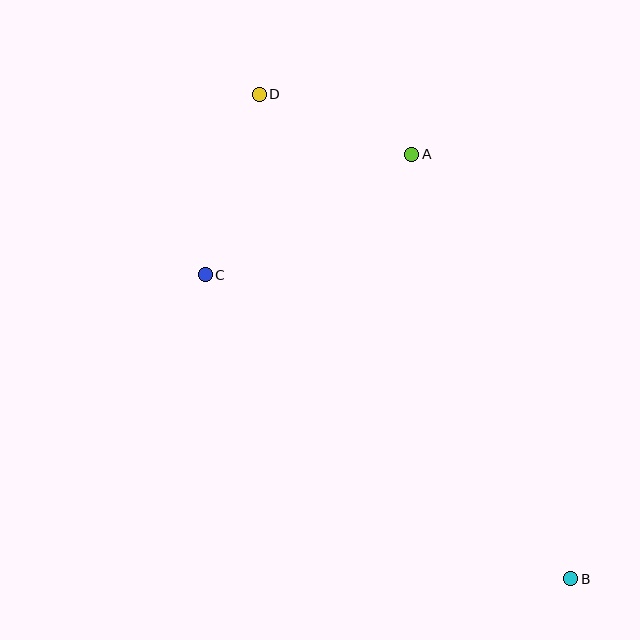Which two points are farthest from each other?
Points B and D are farthest from each other.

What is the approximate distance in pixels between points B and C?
The distance between B and C is approximately 475 pixels.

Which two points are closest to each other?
Points A and D are closest to each other.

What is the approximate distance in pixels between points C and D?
The distance between C and D is approximately 189 pixels.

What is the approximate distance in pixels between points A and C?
The distance between A and C is approximately 239 pixels.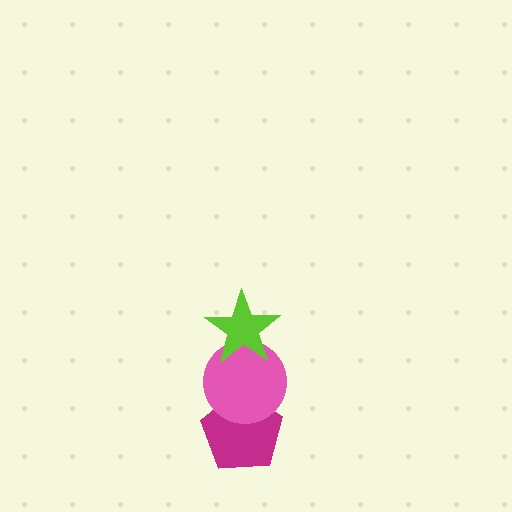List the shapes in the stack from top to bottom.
From top to bottom: the lime star, the pink circle, the magenta pentagon.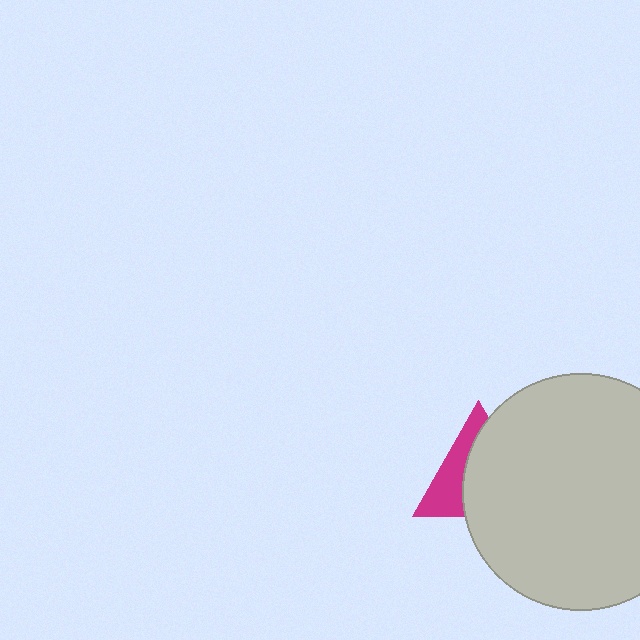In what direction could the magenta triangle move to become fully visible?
The magenta triangle could move left. That would shift it out from behind the light gray circle entirely.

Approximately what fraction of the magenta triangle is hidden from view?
Roughly 62% of the magenta triangle is hidden behind the light gray circle.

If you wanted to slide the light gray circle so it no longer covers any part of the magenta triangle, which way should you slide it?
Slide it right — that is the most direct way to separate the two shapes.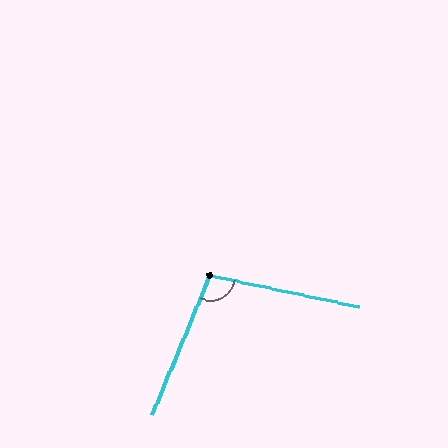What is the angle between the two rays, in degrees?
Approximately 101 degrees.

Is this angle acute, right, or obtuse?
It is obtuse.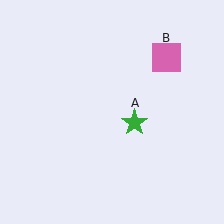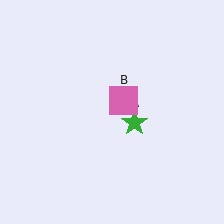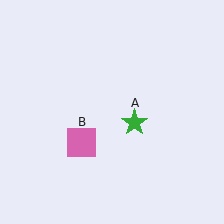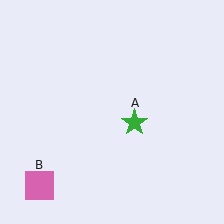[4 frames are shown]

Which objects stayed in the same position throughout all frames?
Green star (object A) remained stationary.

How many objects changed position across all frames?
1 object changed position: pink square (object B).